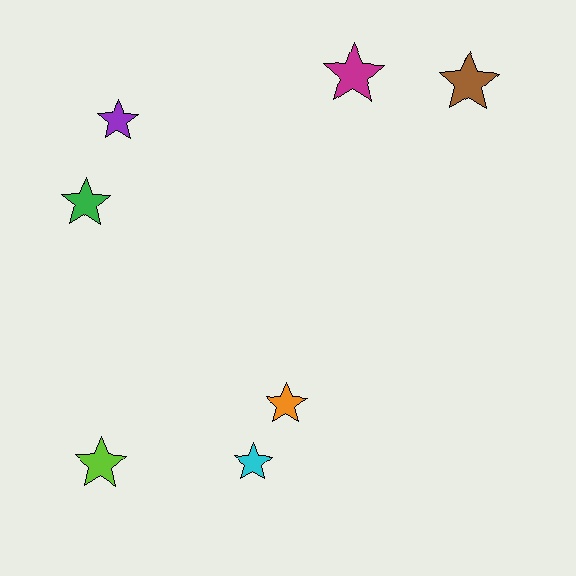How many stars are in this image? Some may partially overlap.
There are 7 stars.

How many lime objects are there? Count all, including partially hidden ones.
There is 1 lime object.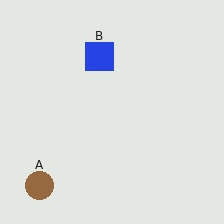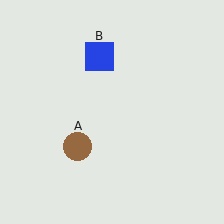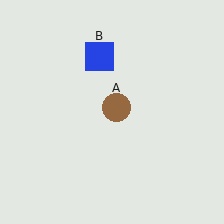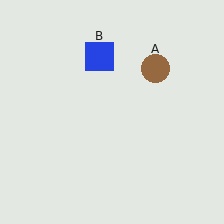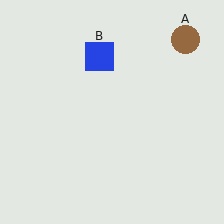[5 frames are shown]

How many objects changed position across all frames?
1 object changed position: brown circle (object A).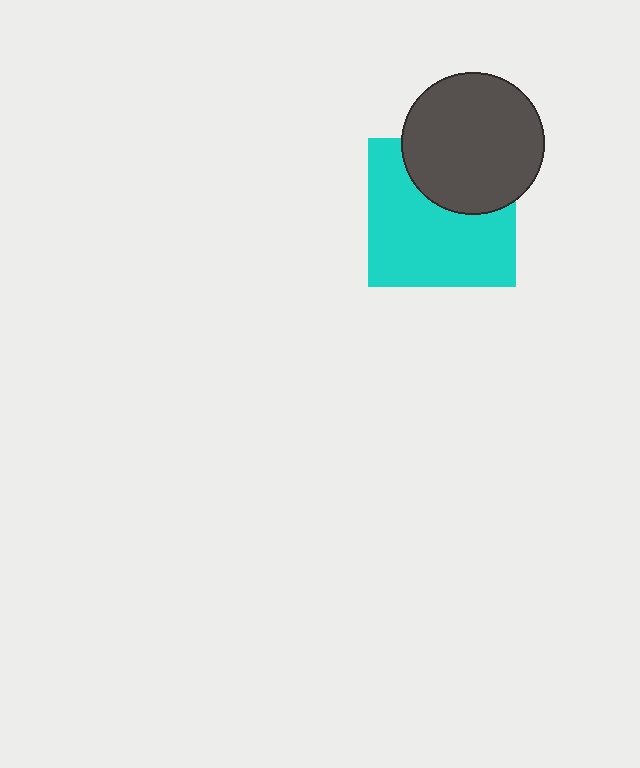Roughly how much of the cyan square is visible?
Most of it is visible (roughly 66%).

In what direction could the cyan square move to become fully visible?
The cyan square could move down. That would shift it out from behind the dark gray circle entirely.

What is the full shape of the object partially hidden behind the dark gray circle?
The partially hidden object is a cyan square.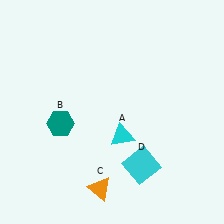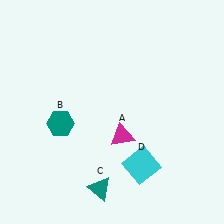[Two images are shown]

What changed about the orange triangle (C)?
In Image 1, C is orange. In Image 2, it changed to teal.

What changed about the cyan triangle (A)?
In Image 1, A is cyan. In Image 2, it changed to magenta.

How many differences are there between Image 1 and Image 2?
There are 2 differences between the two images.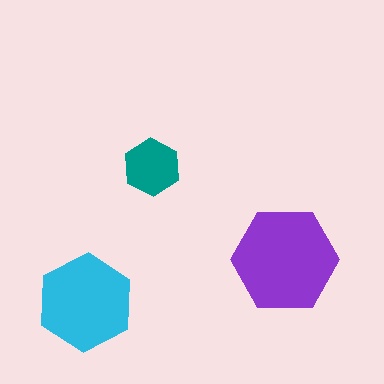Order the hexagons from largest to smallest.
the purple one, the cyan one, the teal one.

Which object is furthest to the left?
The cyan hexagon is leftmost.